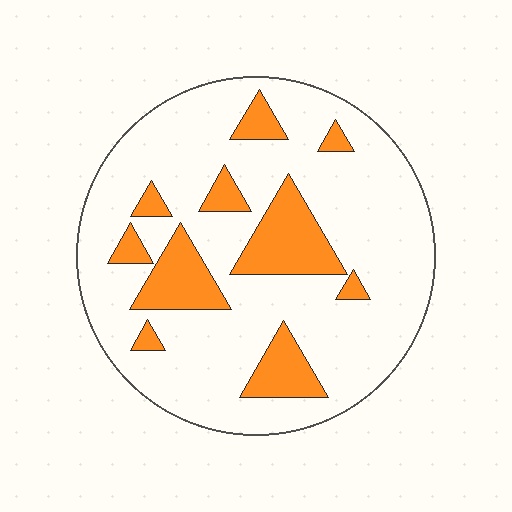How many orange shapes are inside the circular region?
10.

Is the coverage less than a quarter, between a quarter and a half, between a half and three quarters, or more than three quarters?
Less than a quarter.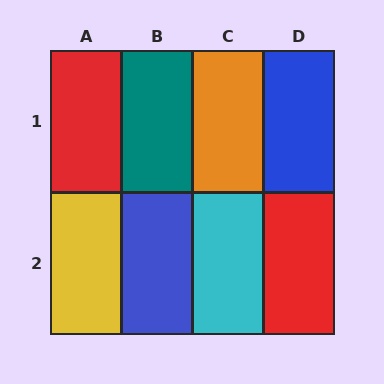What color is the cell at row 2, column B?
Blue.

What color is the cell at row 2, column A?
Yellow.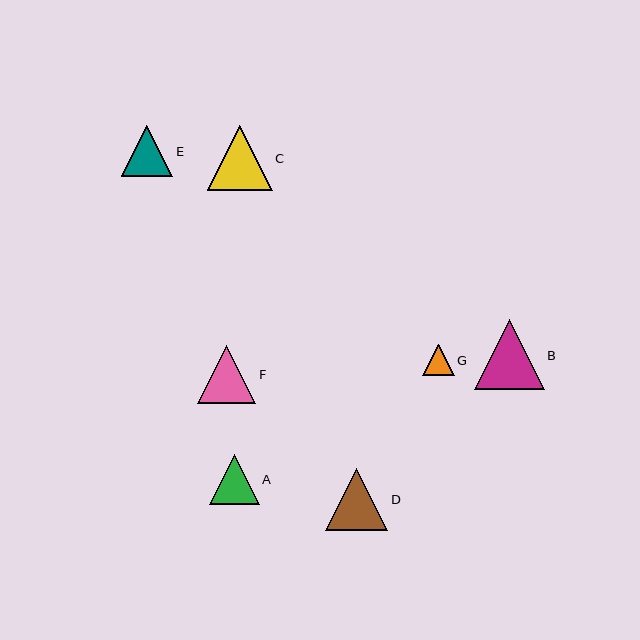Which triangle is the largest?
Triangle B is the largest with a size of approximately 70 pixels.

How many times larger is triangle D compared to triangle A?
Triangle D is approximately 1.3 times the size of triangle A.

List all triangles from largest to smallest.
From largest to smallest: B, C, D, F, E, A, G.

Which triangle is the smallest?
Triangle G is the smallest with a size of approximately 31 pixels.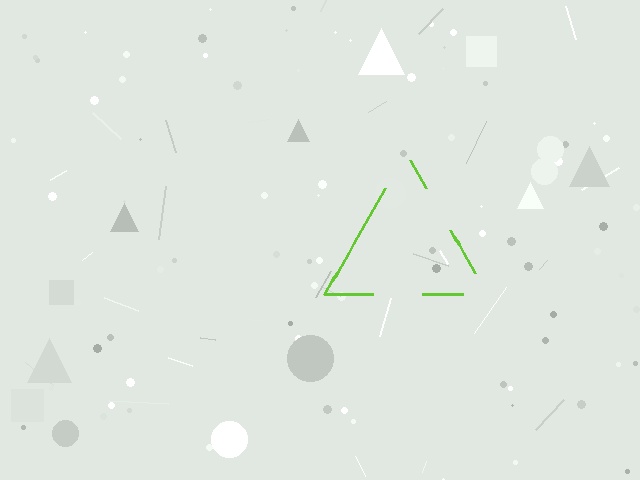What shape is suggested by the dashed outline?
The dashed outline suggests a triangle.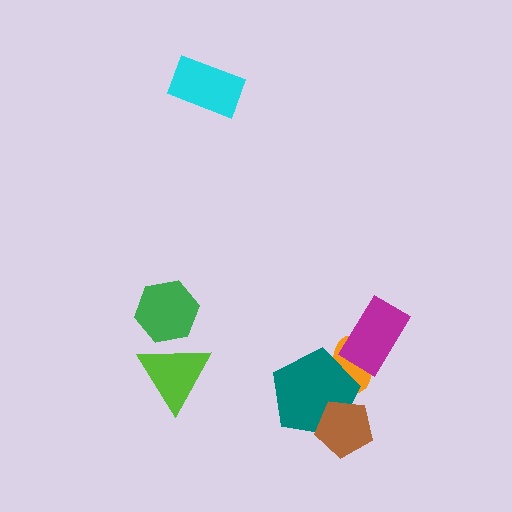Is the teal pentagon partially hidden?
Yes, it is partially covered by another shape.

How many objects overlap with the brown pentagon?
1 object overlaps with the brown pentagon.